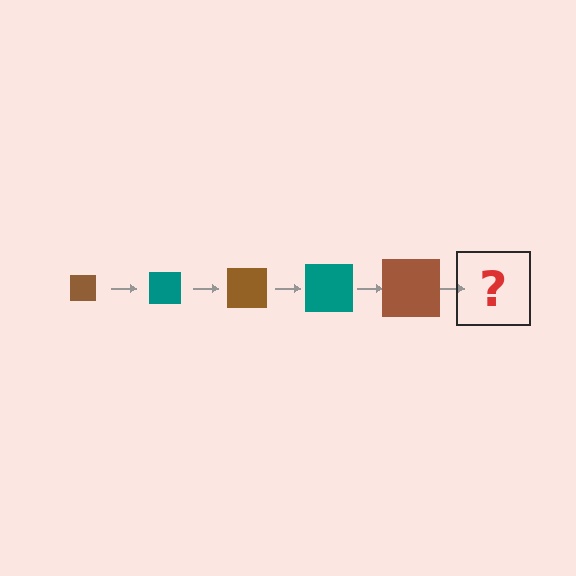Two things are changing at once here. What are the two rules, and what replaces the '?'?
The two rules are that the square grows larger each step and the color cycles through brown and teal. The '?' should be a teal square, larger than the previous one.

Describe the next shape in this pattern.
It should be a teal square, larger than the previous one.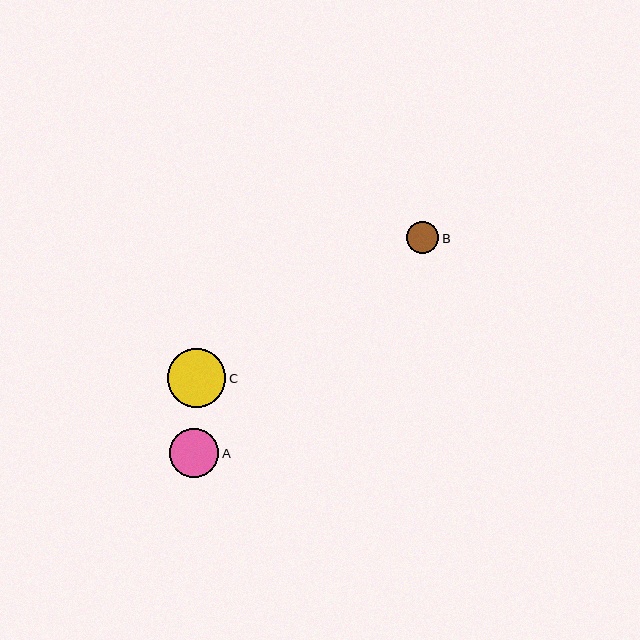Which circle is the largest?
Circle C is the largest with a size of approximately 59 pixels.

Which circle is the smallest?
Circle B is the smallest with a size of approximately 32 pixels.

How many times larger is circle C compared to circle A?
Circle C is approximately 1.2 times the size of circle A.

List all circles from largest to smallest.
From largest to smallest: C, A, B.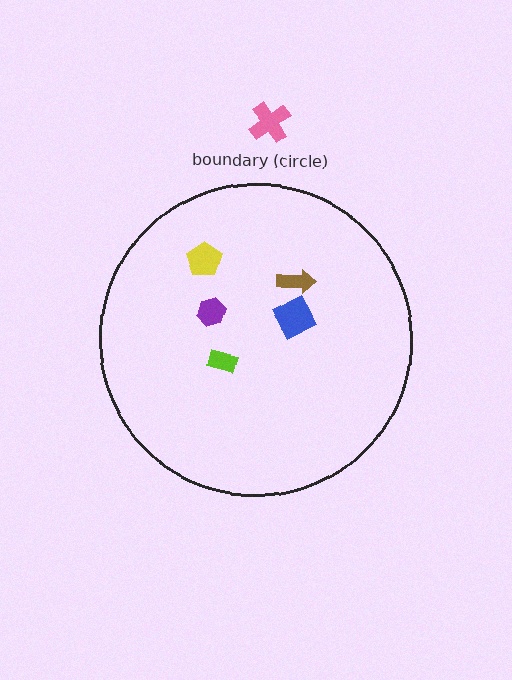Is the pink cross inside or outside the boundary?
Outside.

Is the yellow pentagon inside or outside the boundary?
Inside.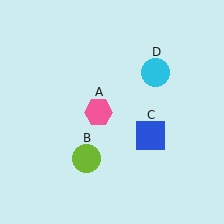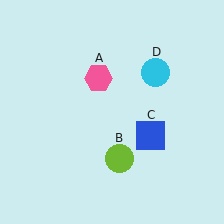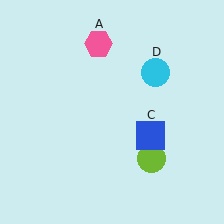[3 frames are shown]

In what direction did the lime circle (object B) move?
The lime circle (object B) moved right.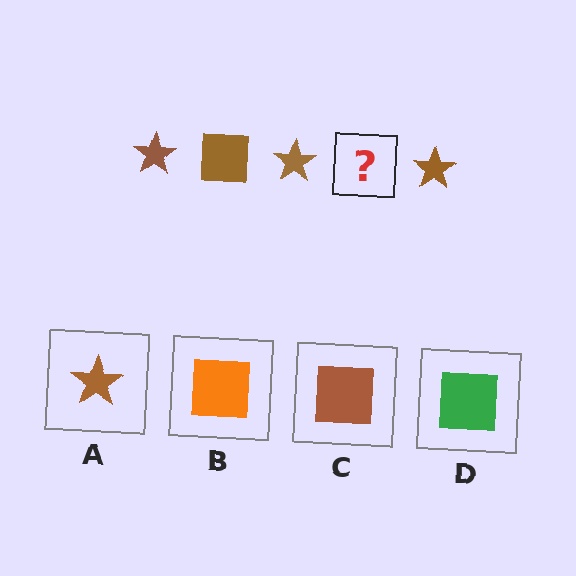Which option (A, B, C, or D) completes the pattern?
C.